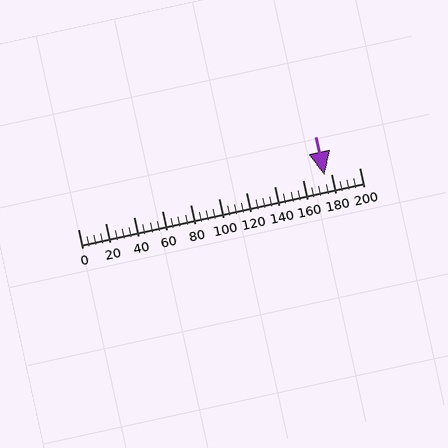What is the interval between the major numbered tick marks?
The major tick marks are spaced 20 units apart.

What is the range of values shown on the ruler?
The ruler shows values from 0 to 200.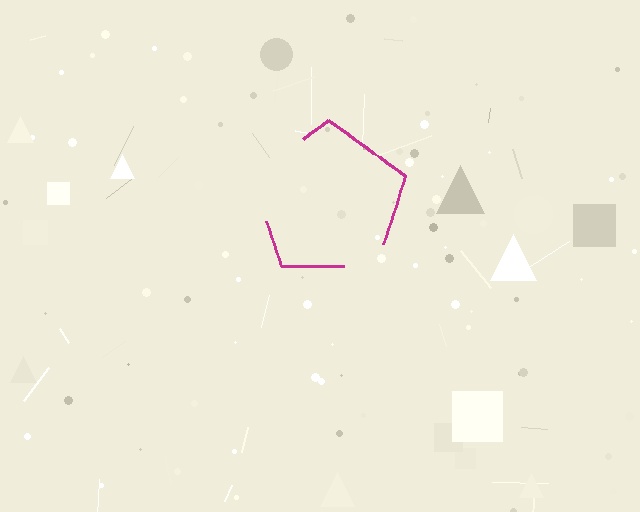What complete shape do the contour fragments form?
The contour fragments form a pentagon.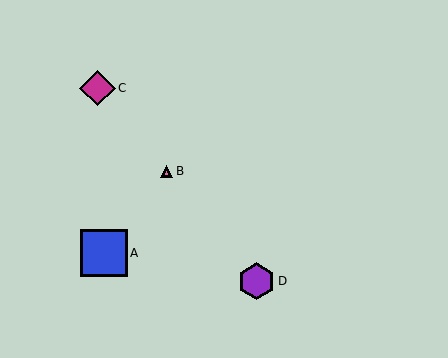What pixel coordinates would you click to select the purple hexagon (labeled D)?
Click at (257, 281) to select the purple hexagon D.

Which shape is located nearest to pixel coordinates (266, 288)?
The purple hexagon (labeled D) at (257, 281) is nearest to that location.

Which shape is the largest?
The blue square (labeled A) is the largest.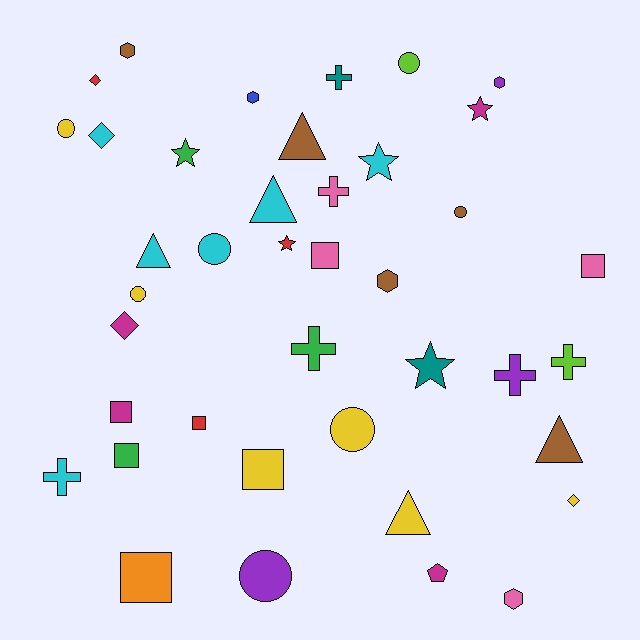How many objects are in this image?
There are 40 objects.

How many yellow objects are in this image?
There are 6 yellow objects.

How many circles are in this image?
There are 7 circles.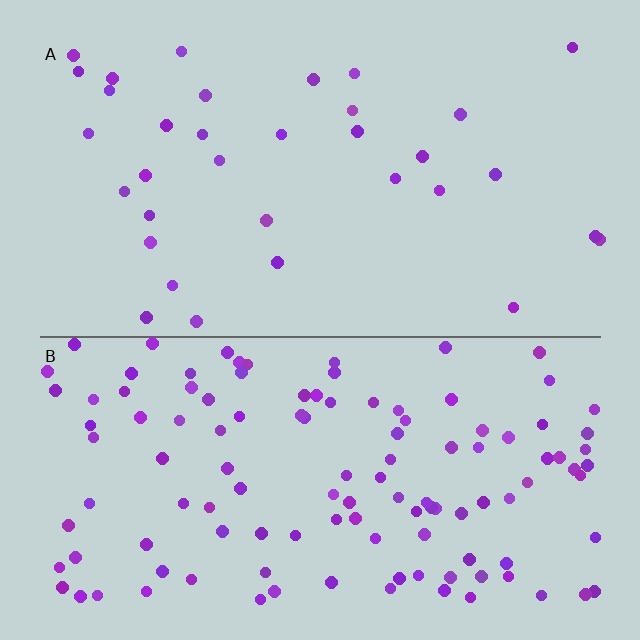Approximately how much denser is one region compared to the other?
Approximately 3.5× — region B over region A.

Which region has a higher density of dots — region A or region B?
B (the bottom).